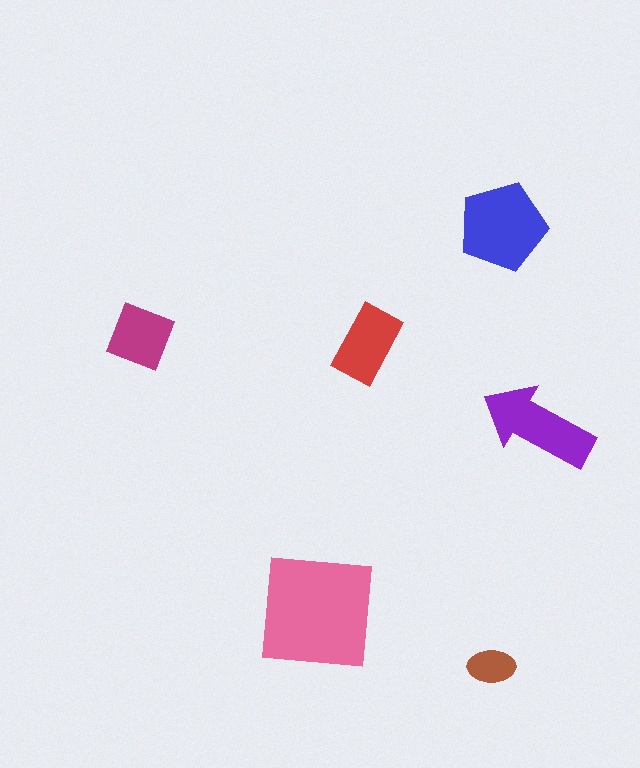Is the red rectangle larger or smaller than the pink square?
Smaller.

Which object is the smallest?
The brown ellipse.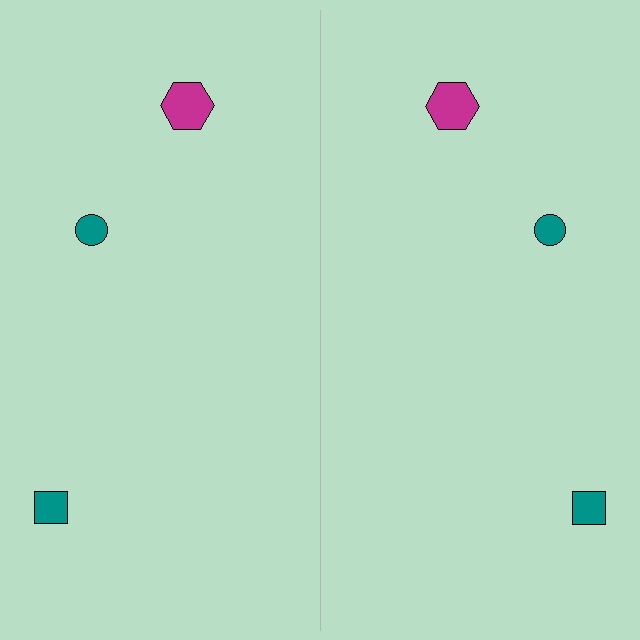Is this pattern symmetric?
Yes, this pattern has bilateral (reflection) symmetry.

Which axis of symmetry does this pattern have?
The pattern has a vertical axis of symmetry running through the center of the image.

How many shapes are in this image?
There are 6 shapes in this image.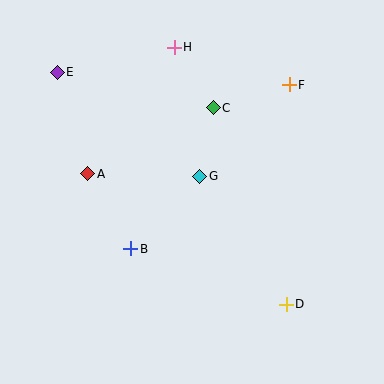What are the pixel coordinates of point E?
Point E is at (57, 72).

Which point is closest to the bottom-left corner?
Point B is closest to the bottom-left corner.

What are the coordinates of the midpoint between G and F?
The midpoint between G and F is at (245, 131).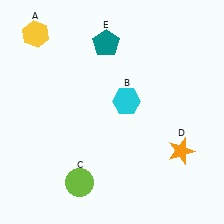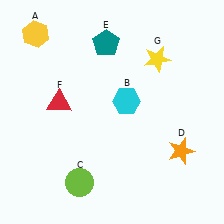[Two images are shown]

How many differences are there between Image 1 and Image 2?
There are 2 differences between the two images.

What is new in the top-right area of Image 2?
A yellow star (G) was added in the top-right area of Image 2.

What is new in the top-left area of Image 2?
A red triangle (F) was added in the top-left area of Image 2.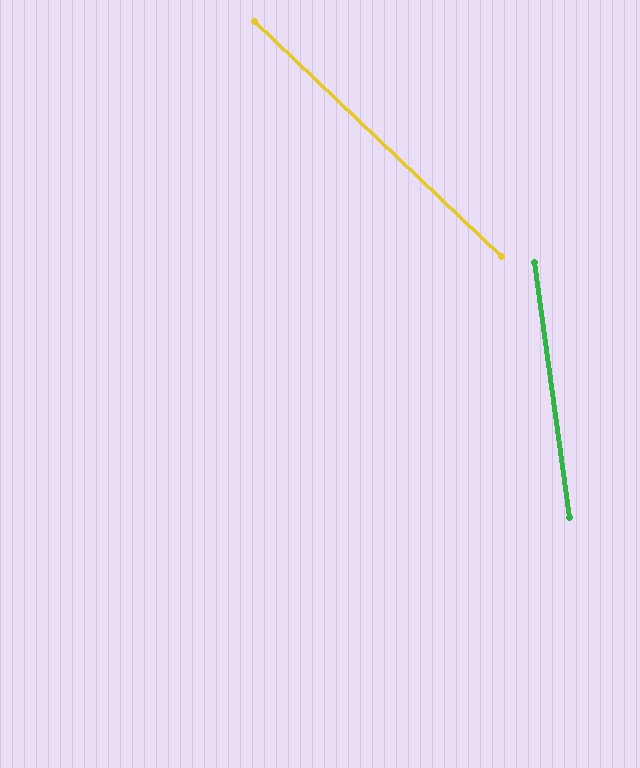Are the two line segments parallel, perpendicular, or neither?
Neither parallel nor perpendicular — they differ by about 39°.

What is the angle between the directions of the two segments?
Approximately 39 degrees.